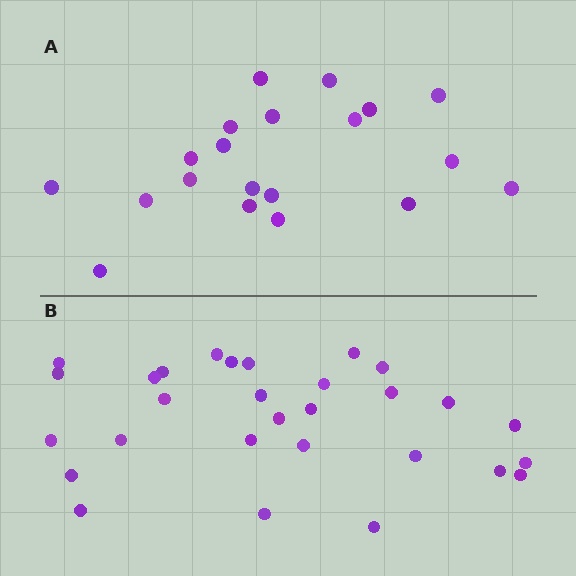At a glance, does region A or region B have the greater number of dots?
Region B (the bottom region) has more dots.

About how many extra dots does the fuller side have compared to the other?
Region B has roughly 8 or so more dots than region A.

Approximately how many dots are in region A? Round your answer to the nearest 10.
About 20 dots.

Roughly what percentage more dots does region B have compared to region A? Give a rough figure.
About 45% more.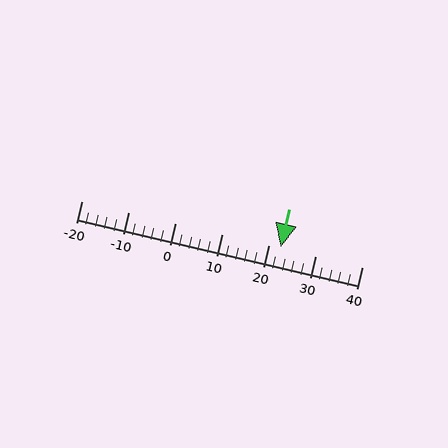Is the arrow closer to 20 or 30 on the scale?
The arrow is closer to 20.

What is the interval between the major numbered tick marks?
The major tick marks are spaced 10 units apart.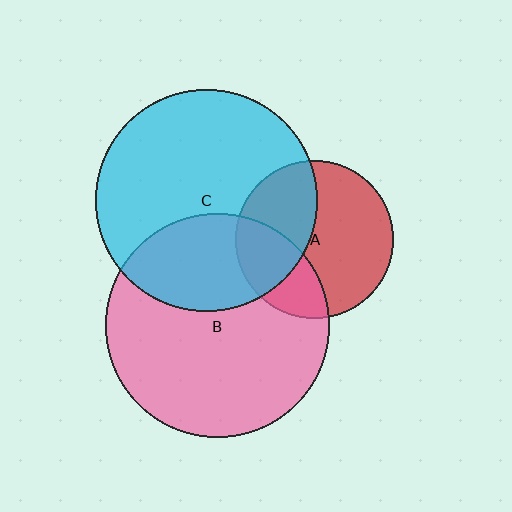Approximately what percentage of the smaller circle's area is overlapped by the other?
Approximately 35%.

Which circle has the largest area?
Circle B (pink).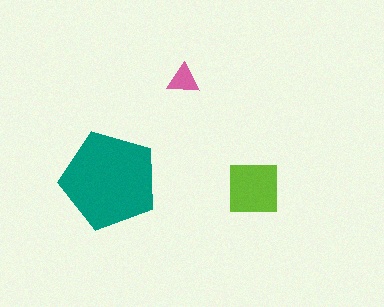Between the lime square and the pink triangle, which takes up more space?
The lime square.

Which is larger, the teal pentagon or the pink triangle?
The teal pentagon.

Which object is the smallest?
The pink triangle.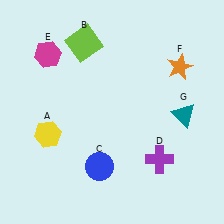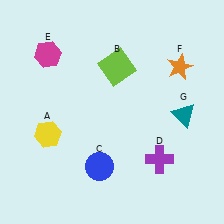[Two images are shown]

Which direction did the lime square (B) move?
The lime square (B) moved right.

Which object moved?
The lime square (B) moved right.